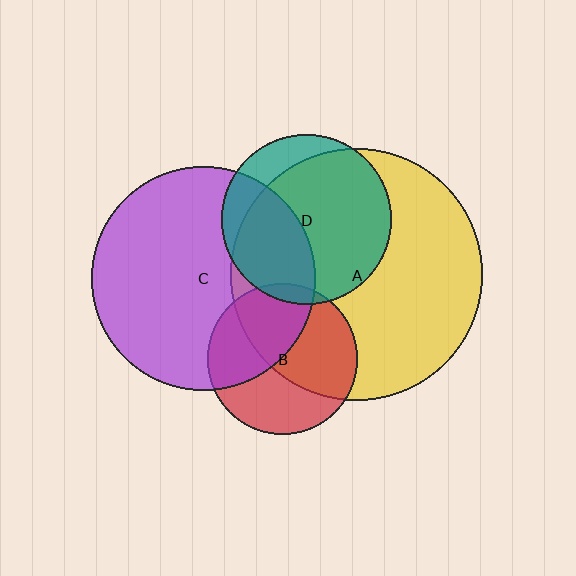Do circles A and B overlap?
Yes.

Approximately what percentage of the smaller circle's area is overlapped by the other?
Approximately 55%.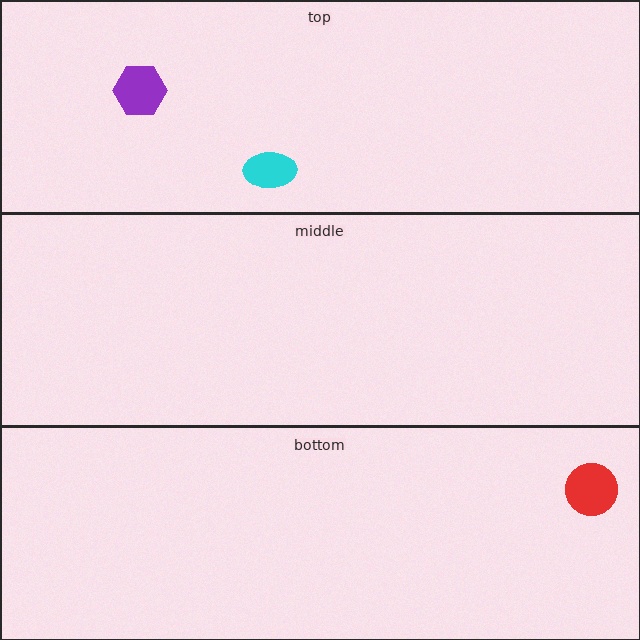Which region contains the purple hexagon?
The top region.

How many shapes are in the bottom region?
1.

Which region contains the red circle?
The bottom region.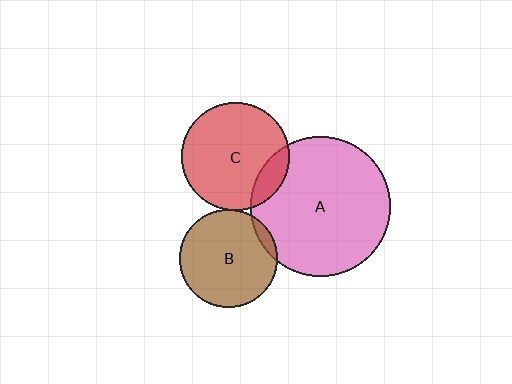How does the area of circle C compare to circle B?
Approximately 1.2 times.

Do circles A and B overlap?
Yes.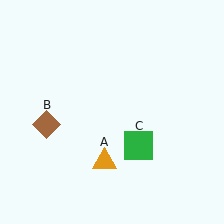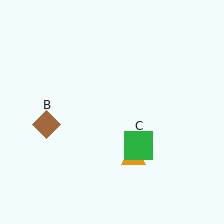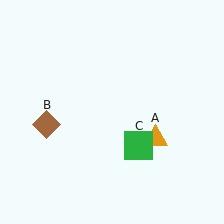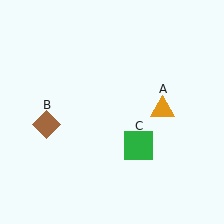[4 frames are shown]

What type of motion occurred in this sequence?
The orange triangle (object A) rotated counterclockwise around the center of the scene.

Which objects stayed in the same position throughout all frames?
Brown diamond (object B) and green square (object C) remained stationary.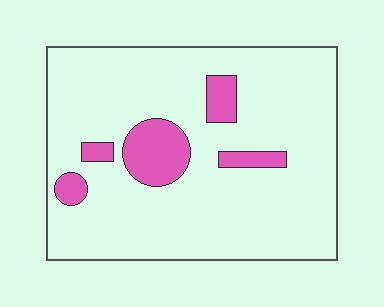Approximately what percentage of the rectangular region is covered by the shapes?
Approximately 15%.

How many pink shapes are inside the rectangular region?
5.